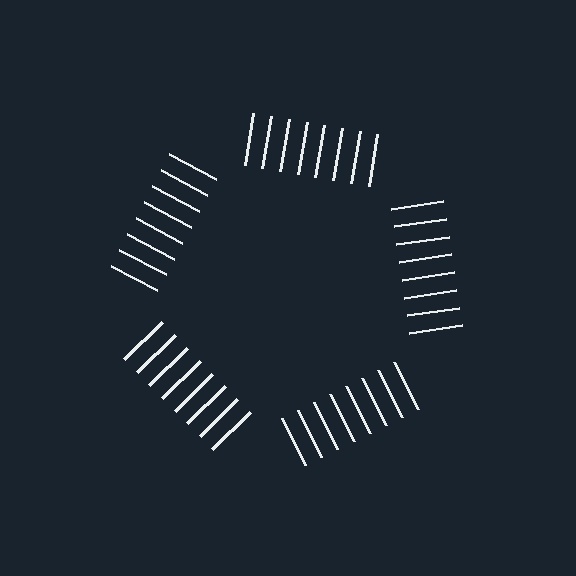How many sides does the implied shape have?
5 sides — the line-ends trace a pentagon.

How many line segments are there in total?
40 — 8 along each of the 5 edges.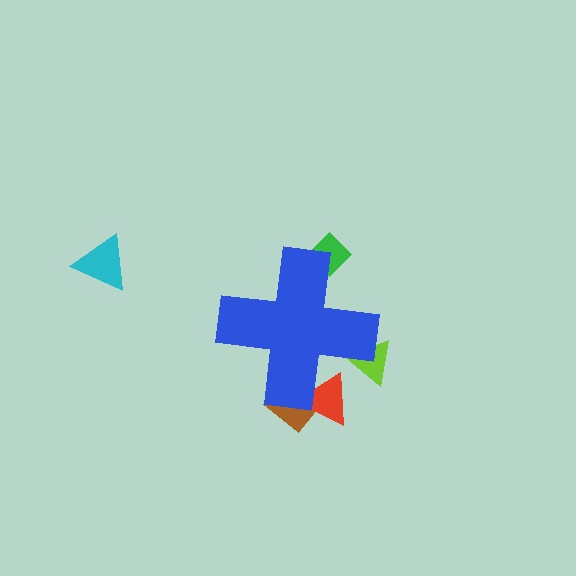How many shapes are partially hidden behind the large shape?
4 shapes are partially hidden.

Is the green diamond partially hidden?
Yes, the green diamond is partially hidden behind the blue cross.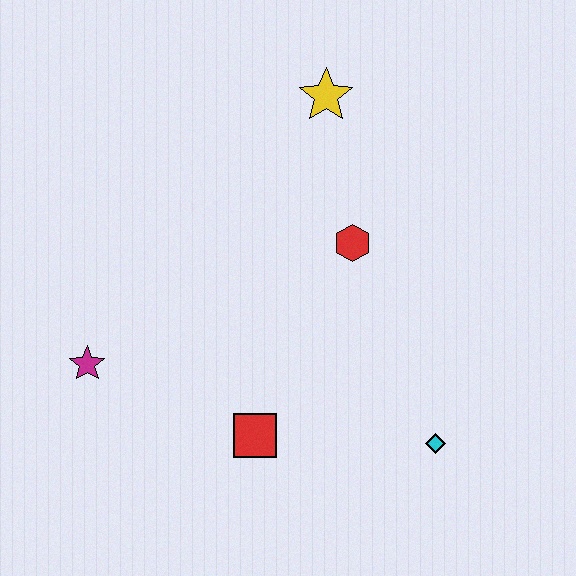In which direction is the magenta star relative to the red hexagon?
The magenta star is to the left of the red hexagon.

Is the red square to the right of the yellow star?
No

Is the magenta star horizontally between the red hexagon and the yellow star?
No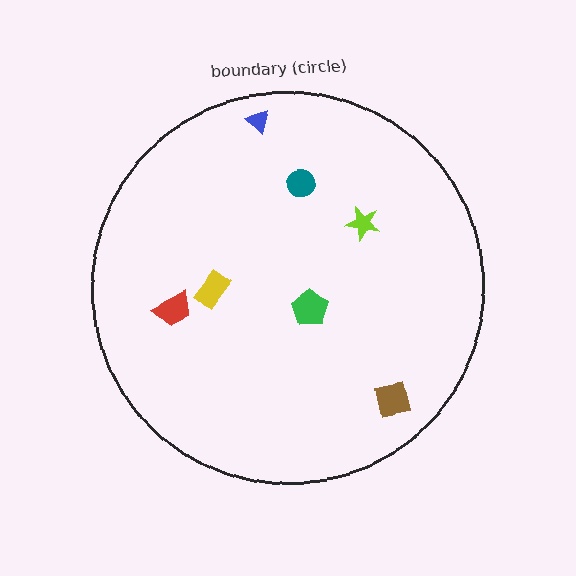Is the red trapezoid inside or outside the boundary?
Inside.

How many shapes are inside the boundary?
7 inside, 0 outside.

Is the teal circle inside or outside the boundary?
Inside.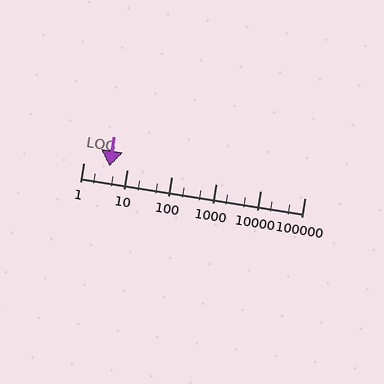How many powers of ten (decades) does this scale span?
The scale spans 5 decades, from 1 to 100000.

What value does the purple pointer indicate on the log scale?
The pointer indicates approximately 4.